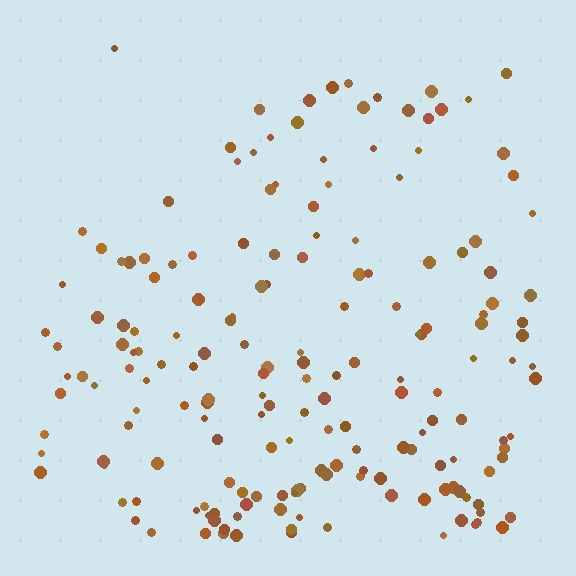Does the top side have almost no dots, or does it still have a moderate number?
Still a moderate number, just noticeably fewer than the bottom.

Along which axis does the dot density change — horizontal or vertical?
Vertical.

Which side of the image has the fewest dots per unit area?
The top.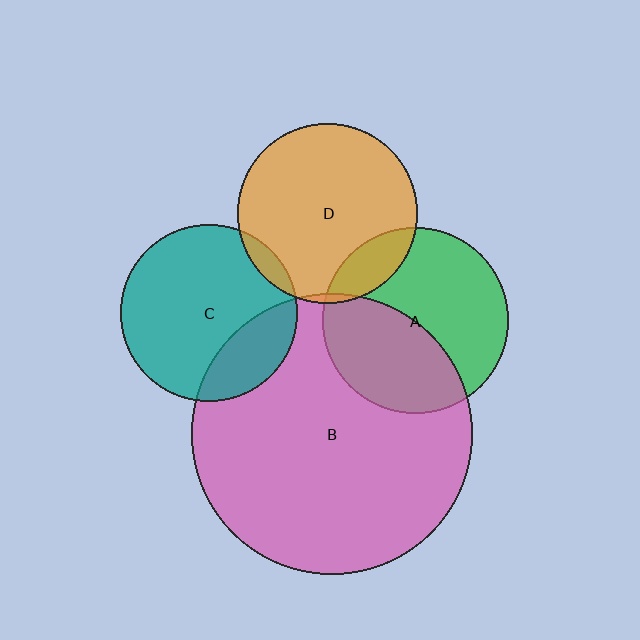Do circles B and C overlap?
Yes.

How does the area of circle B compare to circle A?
Approximately 2.3 times.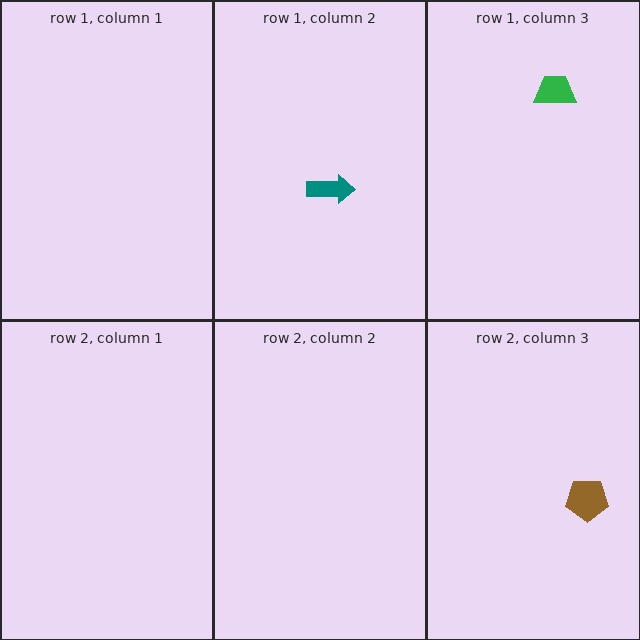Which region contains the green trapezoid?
The row 1, column 3 region.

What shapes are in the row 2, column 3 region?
The brown pentagon.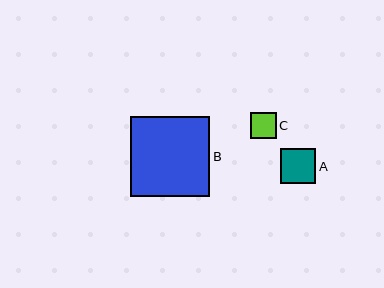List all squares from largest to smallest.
From largest to smallest: B, A, C.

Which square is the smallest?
Square C is the smallest with a size of approximately 26 pixels.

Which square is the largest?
Square B is the largest with a size of approximately 80 pixels.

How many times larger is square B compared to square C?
Square B is approximately 3.1 times the size of square C.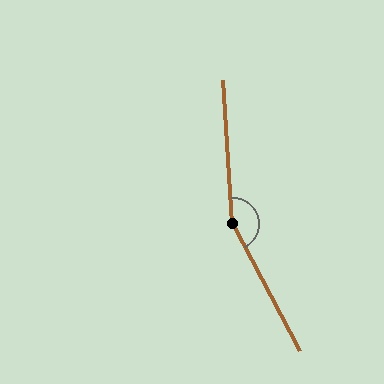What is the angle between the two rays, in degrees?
Approximately 156 degrees.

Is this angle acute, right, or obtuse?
It is obtuse.